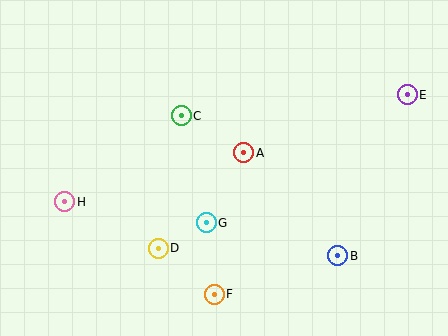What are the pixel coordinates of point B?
Point B is at (338, 256).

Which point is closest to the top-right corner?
Point E is closest to the top-right corner.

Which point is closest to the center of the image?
Point A at (244, 153) is closest to the center.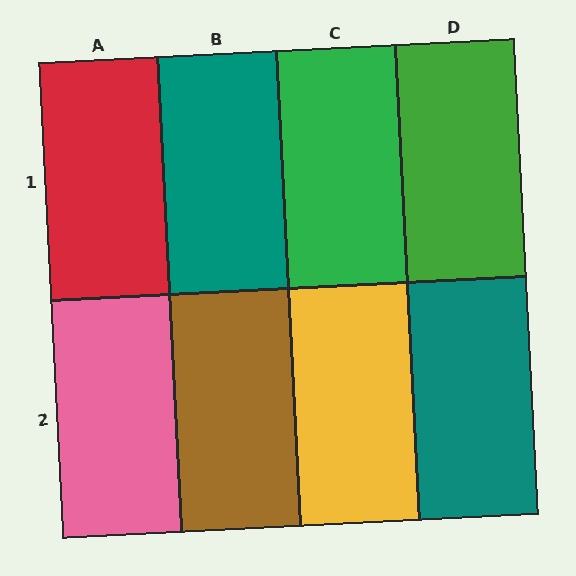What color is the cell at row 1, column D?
Green.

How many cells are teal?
2 cells are teal.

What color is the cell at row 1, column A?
Red.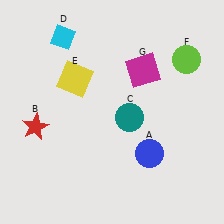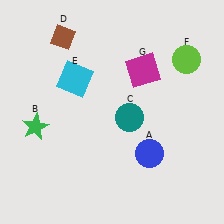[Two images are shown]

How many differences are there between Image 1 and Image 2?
There are 3 differences between the two images.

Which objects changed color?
B changed from red to green. D changed from cyan to brown. E changed from yellow to cyan.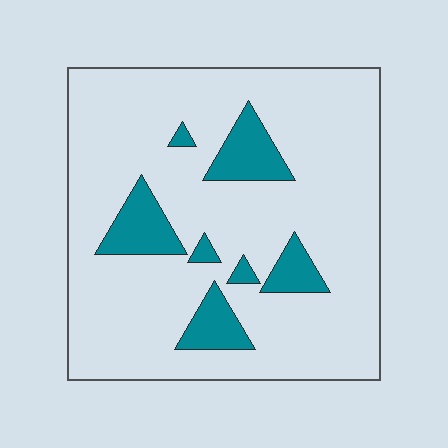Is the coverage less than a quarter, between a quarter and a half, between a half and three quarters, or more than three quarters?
Less than a quarter.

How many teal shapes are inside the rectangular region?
7.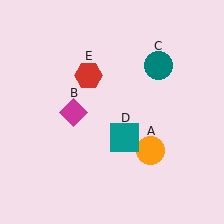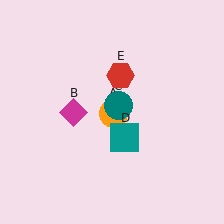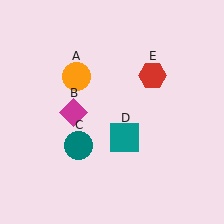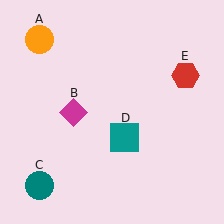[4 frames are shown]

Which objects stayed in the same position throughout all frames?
Magenta diamond (object B) and teal square (object D) remained stationary.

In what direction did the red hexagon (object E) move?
The red hexagon (object E) moved right.